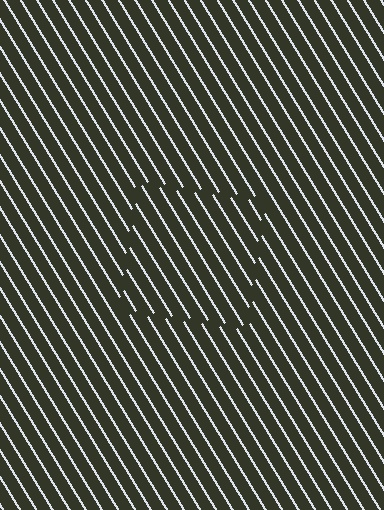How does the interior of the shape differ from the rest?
The interior of the shape contains the same grating, shifted by half a period — the contour is defined by the phase discontinuity where line-ends from the inner and outer gratings abut.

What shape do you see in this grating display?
An illusory square. The interior of the shape contains the same grating, shifted by half a period — the contour is defined by the phase discontinuity where line-ends from the inner and outer gratings abut.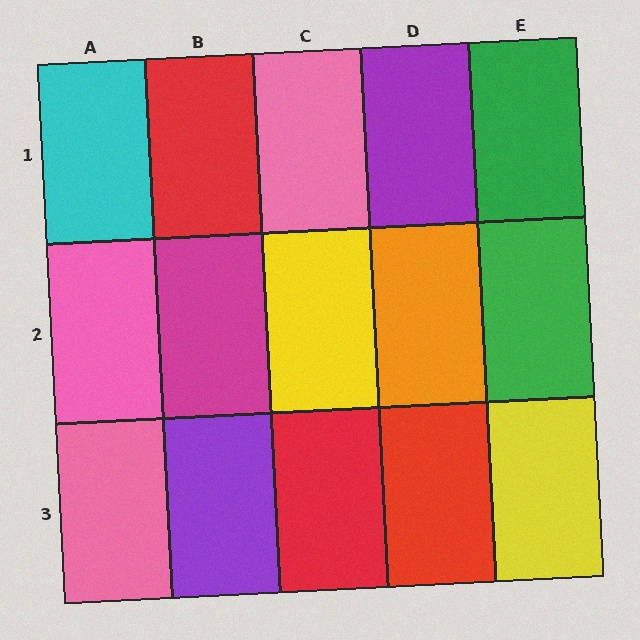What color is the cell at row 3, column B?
Purple.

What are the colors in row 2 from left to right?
Pink, magenta, yellow, orange, green.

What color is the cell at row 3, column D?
Red.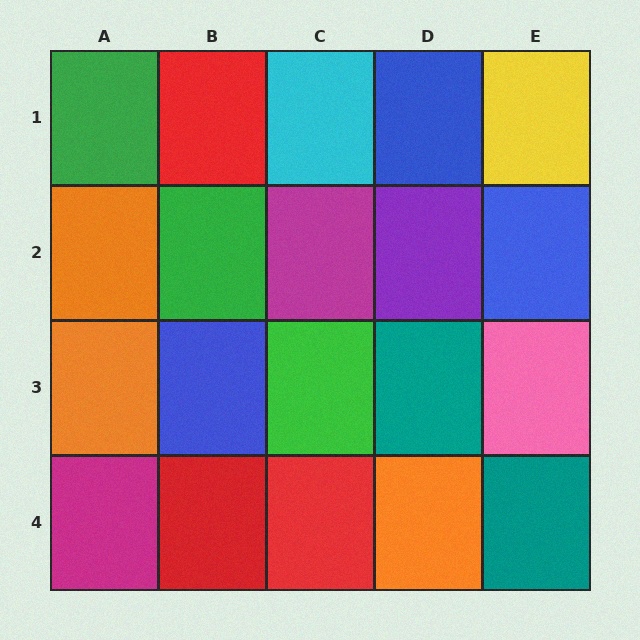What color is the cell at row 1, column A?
Green.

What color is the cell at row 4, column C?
Red.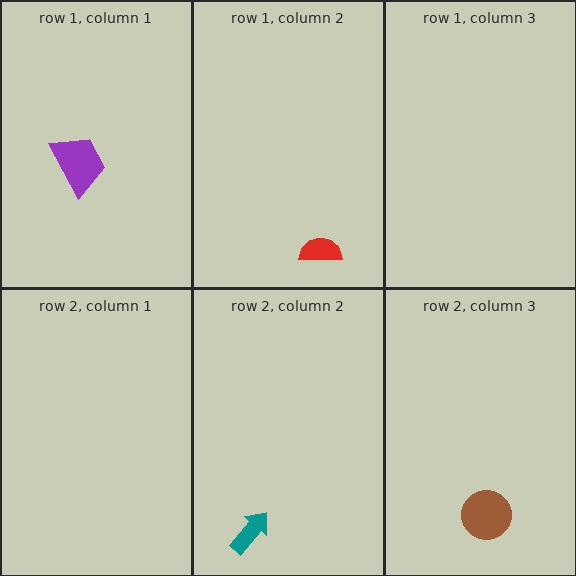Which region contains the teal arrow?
The row 2, column 2 region.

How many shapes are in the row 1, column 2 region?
1.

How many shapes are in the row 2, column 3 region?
1.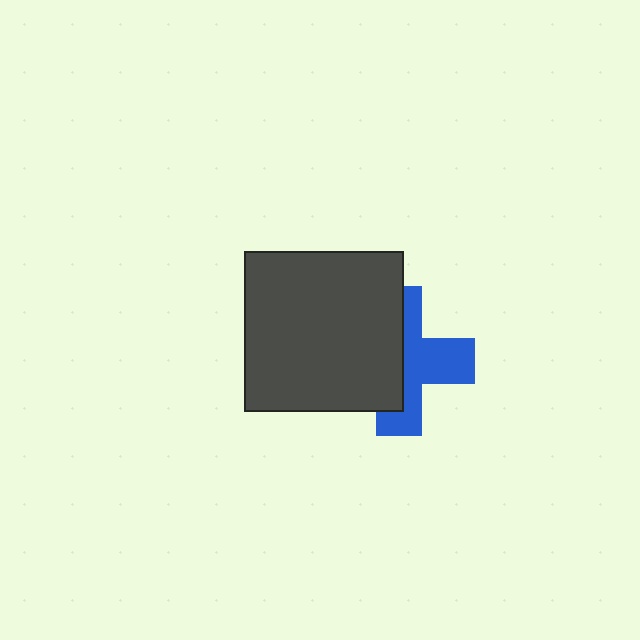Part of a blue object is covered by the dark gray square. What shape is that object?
It is a cross.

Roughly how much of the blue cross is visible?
About half of it is visible (roughly 50%).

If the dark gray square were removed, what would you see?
You would see the complete blue cross.